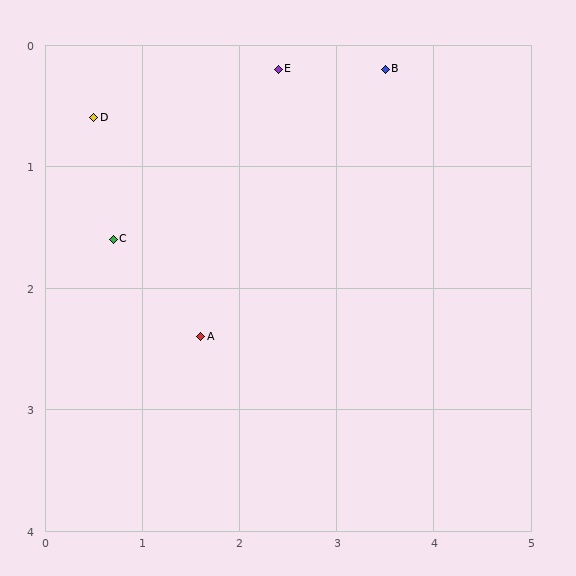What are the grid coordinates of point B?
Point B is at approximately (3.5, 0.2).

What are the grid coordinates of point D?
Point D is at approximately (0.5, 0.6).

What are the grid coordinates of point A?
Point A is at approximately (1.6, 2.4).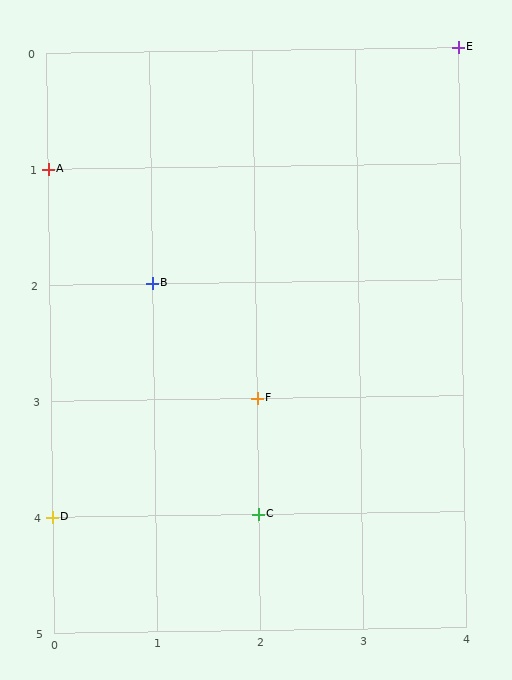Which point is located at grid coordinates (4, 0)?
Point E is at (4, 0).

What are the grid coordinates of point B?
Point B is at grid coordinates (1, 2).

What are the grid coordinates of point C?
Point C is at grid coordinates (2, 4).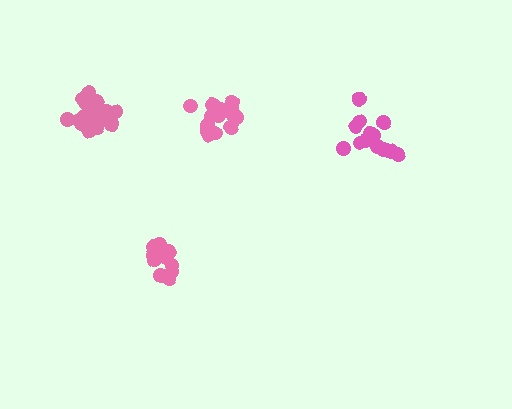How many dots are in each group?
Group 1: 17 dots, Group 2: 14 dots, Group 3: 16 dots, Group 4: 20 dots (67 total).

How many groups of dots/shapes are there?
There are 4 groups.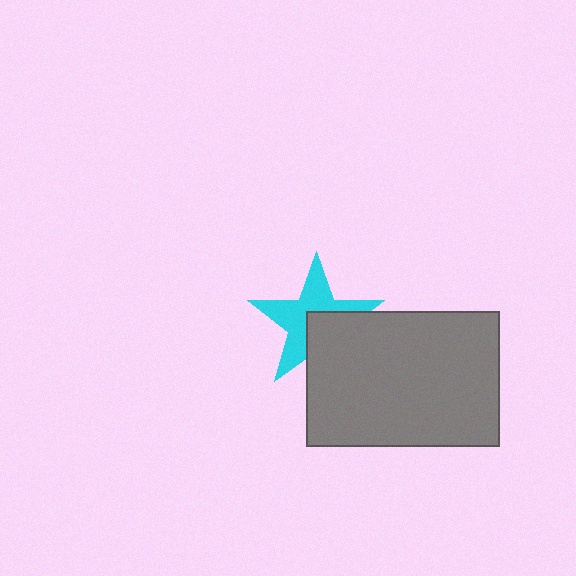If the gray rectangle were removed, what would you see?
You would see the complete cyan star.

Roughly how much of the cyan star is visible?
About half of it is visible (roughly 61%).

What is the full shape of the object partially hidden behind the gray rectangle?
The partially hidden object is a cyan star.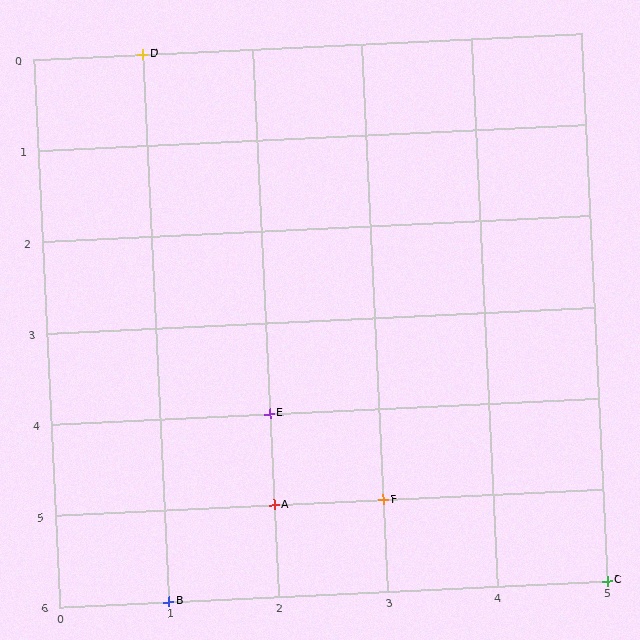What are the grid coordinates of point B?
Point B is at grid coordinates (1, 6).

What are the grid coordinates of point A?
Point A is at grid coordinates (2, 5).